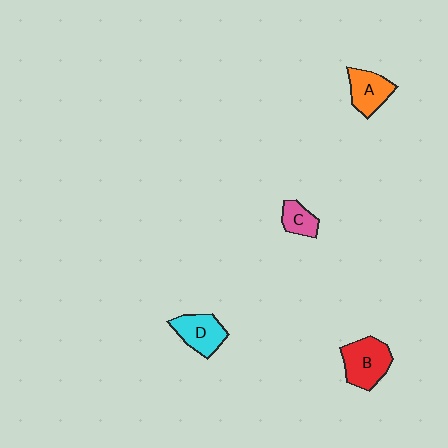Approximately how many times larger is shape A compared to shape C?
Approximately 1.5 times.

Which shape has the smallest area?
Shape C (pink).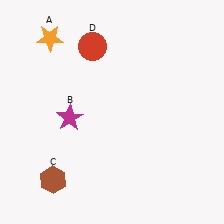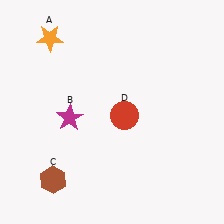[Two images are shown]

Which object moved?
The red circle (D) moved down.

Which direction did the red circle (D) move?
The red circle (D) moved down.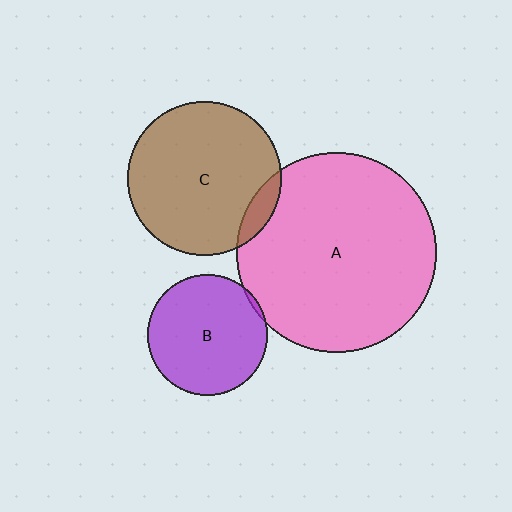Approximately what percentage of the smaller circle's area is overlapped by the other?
Approximately 5%.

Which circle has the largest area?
Circle A (pink).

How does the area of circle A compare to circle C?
Approximately 1.7 times.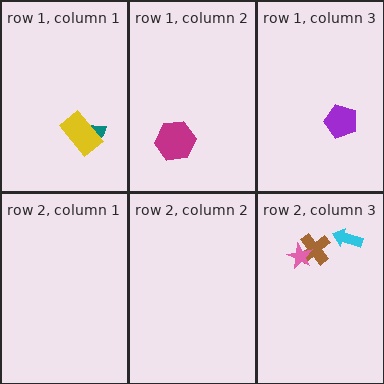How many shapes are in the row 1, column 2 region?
1.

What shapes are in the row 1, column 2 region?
The magenta hexagon.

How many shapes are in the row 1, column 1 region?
2.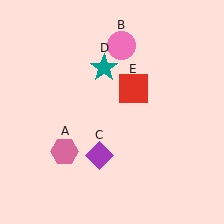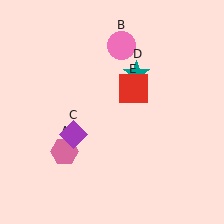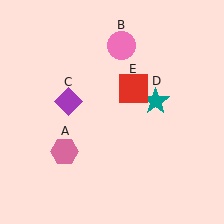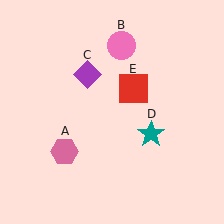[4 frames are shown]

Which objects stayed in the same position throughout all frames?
Pink hexagon (object A) and pink circle (object B) and red square (object E) remained stationary.